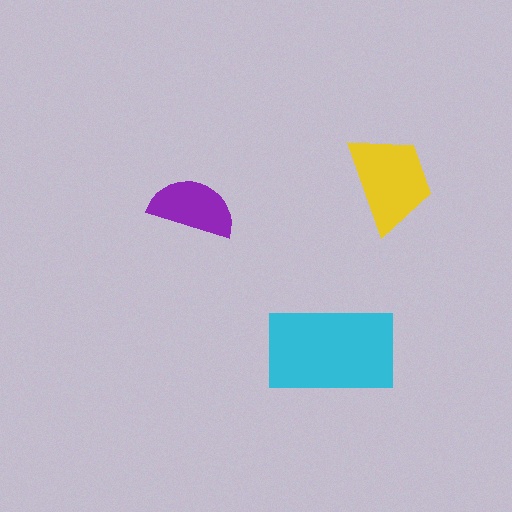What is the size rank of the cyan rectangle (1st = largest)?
1st.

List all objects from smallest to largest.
The purple semicircle, the yellow trapezoid, the cyan rectangle.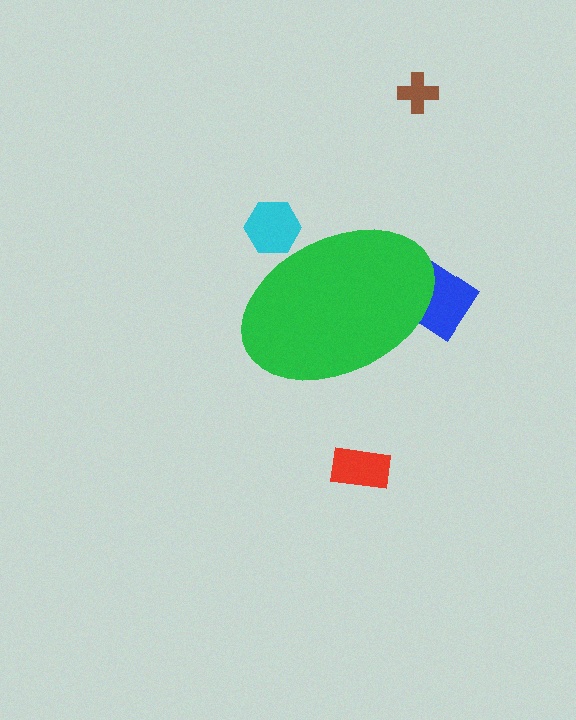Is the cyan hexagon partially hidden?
Yes, the cyan hexagon is partially hidden behind the green ellipse.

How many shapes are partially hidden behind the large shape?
2 shapes are partially hidden.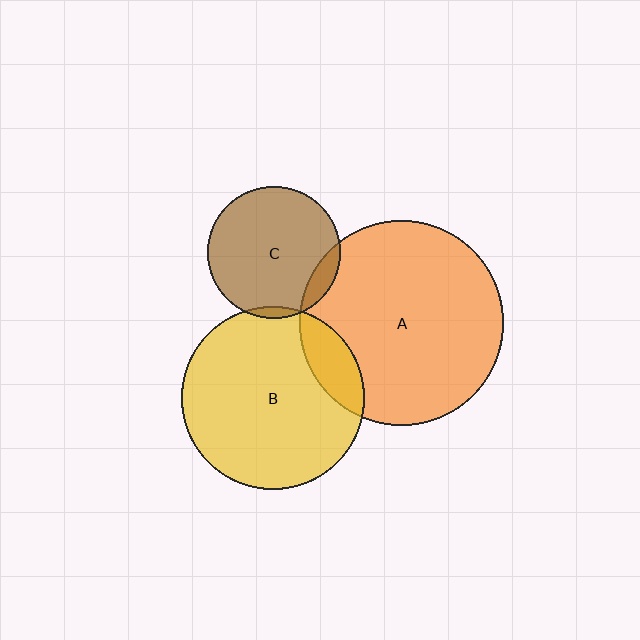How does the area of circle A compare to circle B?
Approximately 1.3 times.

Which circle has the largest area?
Circle A (orange).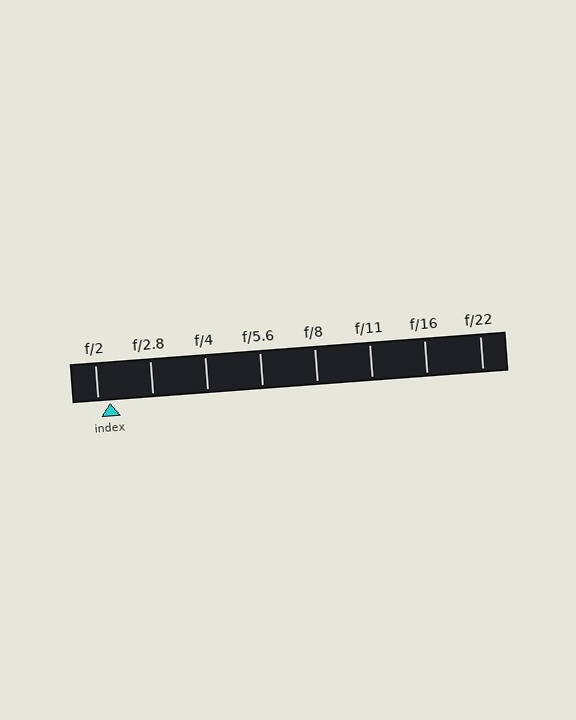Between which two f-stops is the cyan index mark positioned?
The index mark is between f/2 and f/2.8.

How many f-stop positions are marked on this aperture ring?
There are 8 f-stop positions marked.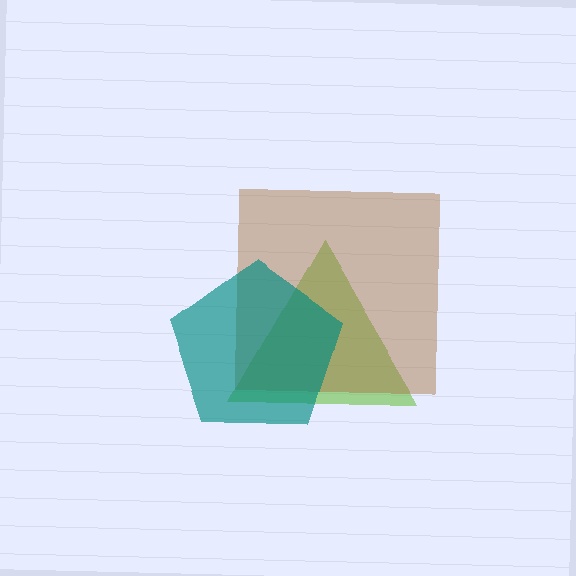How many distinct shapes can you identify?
There are 3 distinct shapes: a lime triangle, a brown square, a teal pentagon.